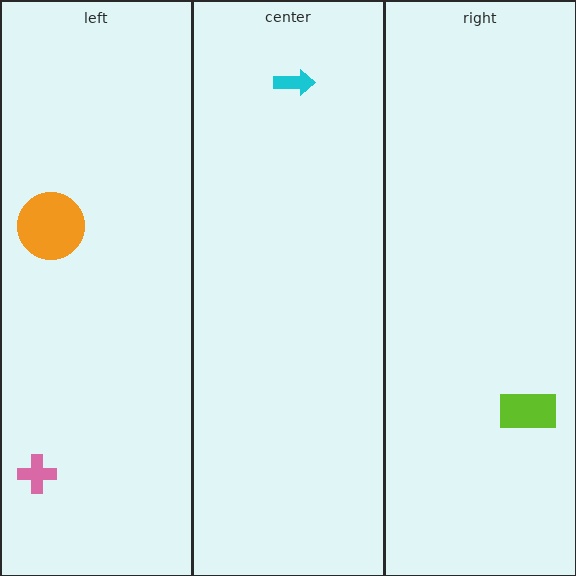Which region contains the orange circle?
The left region.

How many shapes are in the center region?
1.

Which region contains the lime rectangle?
The right region.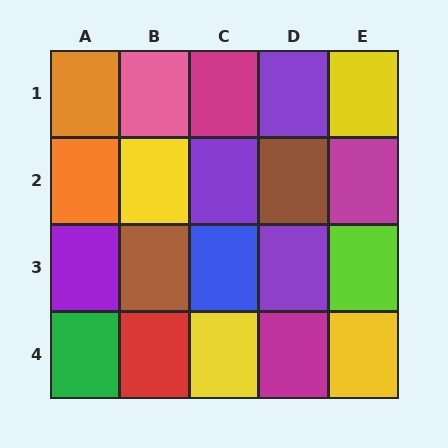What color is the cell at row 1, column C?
Magenta.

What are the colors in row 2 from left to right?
Orange, yellow, purple, brown, magenta.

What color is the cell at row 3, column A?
Purple.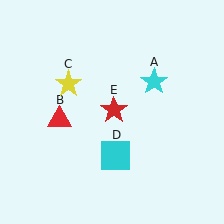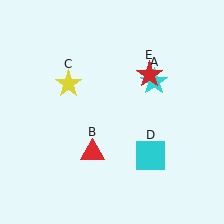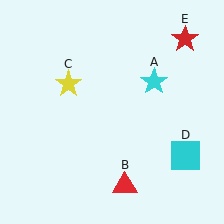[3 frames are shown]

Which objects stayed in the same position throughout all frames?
Cyan star (object A) and yellow star (object C) remained stationary.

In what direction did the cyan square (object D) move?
The cyan square (object D) moved right.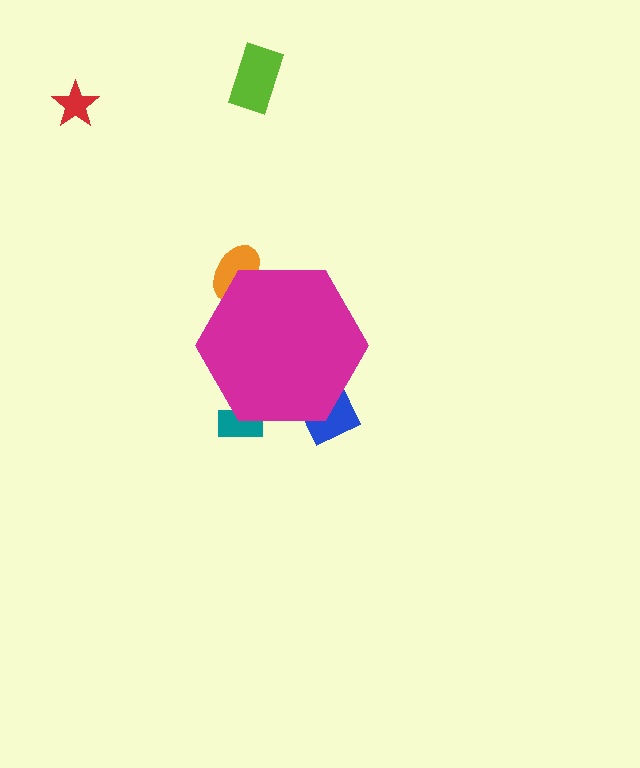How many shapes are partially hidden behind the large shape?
3 shapes are partially hidden.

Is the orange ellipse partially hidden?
Yes, the orange ellipse is partially hidden behind the magenta hexagon.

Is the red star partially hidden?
No, the red star is fully visible.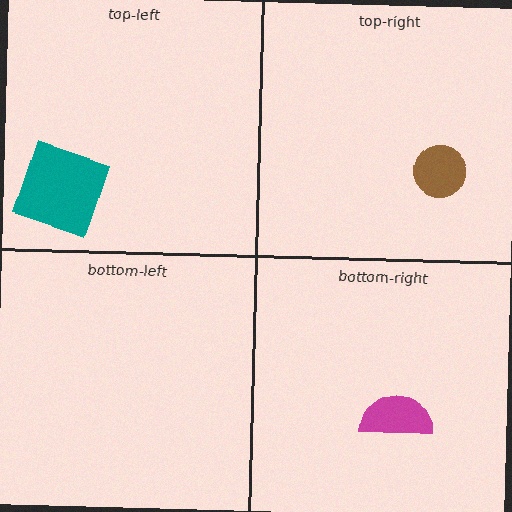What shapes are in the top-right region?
The brown circle.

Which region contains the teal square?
The top-left region.